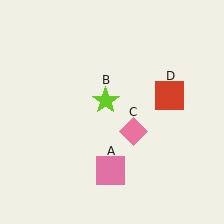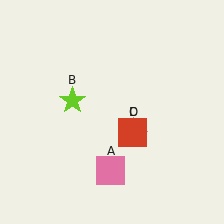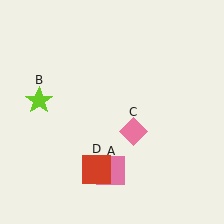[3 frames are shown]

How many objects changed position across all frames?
2 objects changed position: lime star (object B), red square (object D).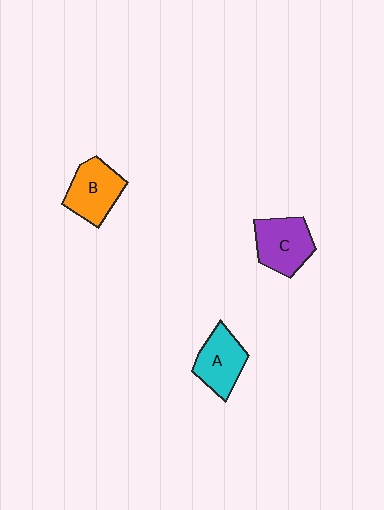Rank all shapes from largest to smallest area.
From largest to smallest: C (purple), B (orange), A (cyan).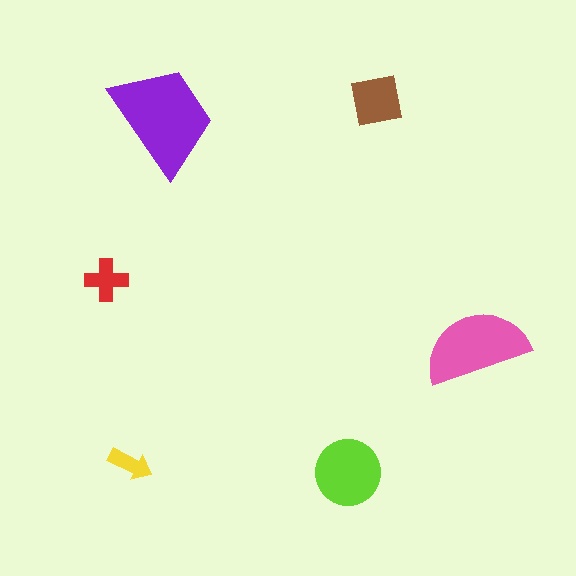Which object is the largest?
The purple trapezoid.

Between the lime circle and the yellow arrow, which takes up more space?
The lime circle.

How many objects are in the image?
There are 6 objects in the image.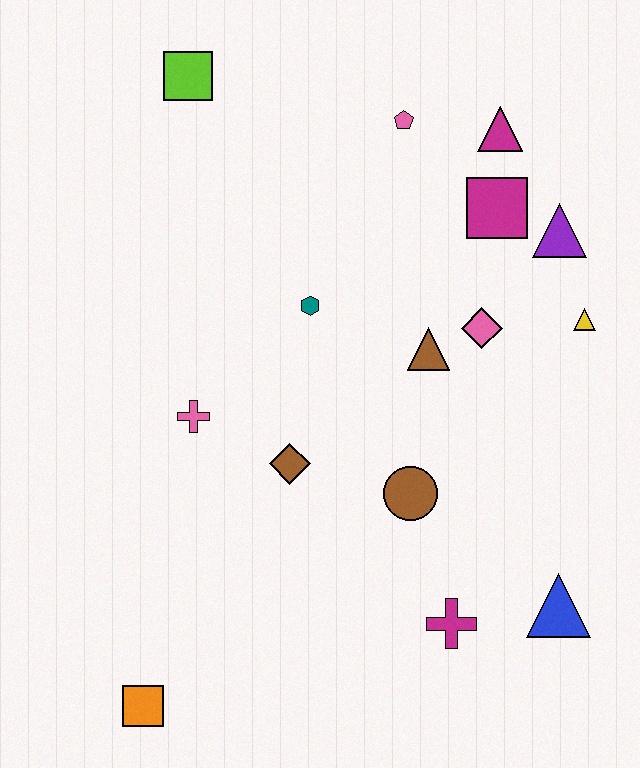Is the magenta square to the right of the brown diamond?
Yes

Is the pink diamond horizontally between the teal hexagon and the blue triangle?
Yes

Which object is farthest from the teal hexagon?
The orange square is farthest from the teal hexagon.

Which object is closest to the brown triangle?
The pink diamond is closest to the brown triangle.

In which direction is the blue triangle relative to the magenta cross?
The blue triangle is to the right of the magenta cross.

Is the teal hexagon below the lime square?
Yes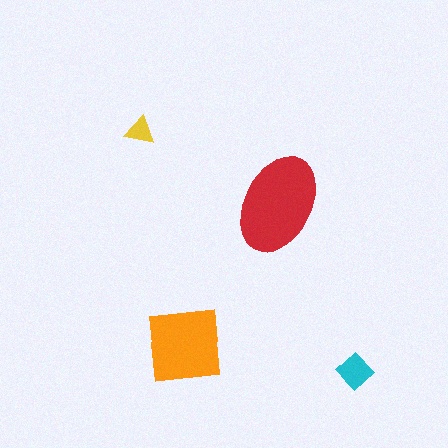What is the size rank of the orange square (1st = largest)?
2nd.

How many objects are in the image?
There are 4 objects in the image.